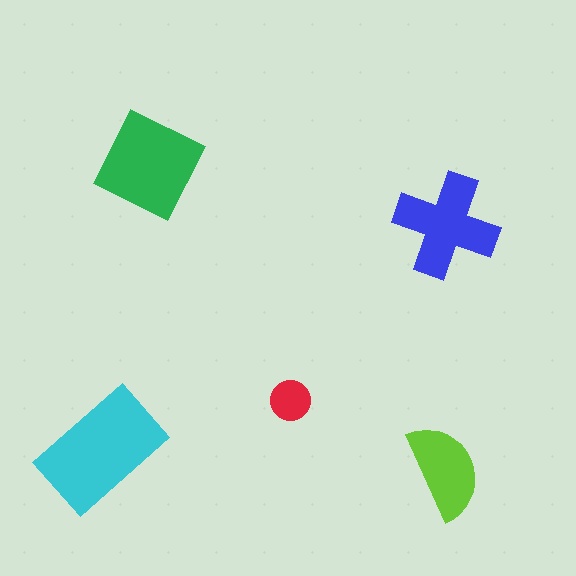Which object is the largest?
The cyan rectangle.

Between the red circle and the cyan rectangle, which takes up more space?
The cyan rectangle.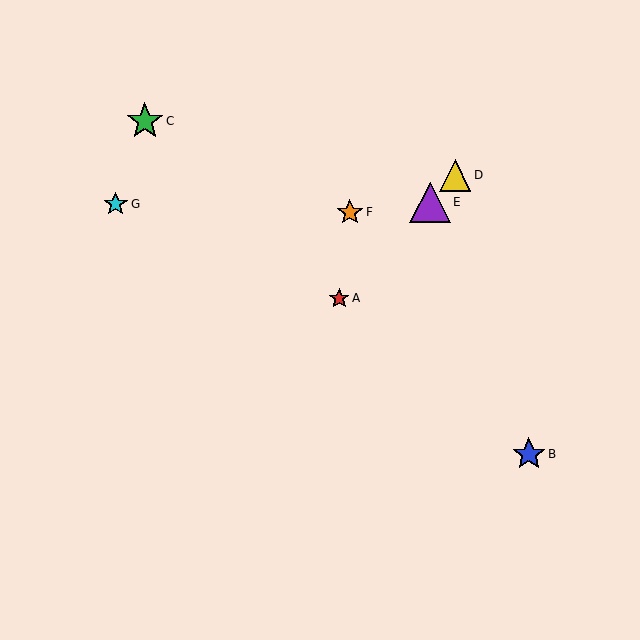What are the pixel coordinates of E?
Object E is at (430, 202).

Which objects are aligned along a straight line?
Objects A, D, E are aligned along a straight line.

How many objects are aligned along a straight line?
3 objects (A, D, E) are aligned along a straight line.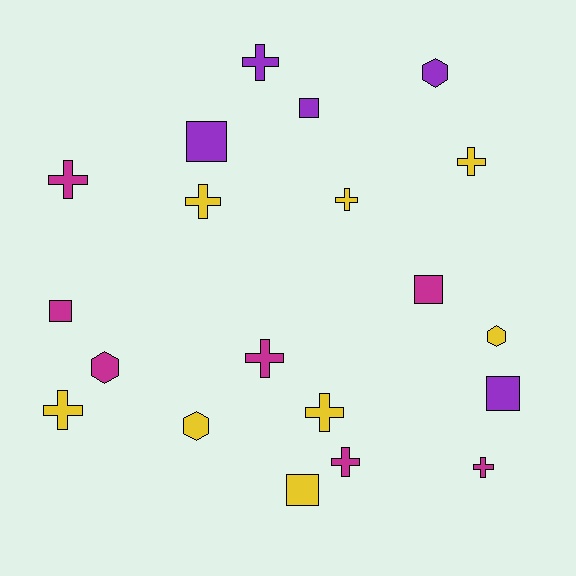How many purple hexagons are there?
There is 1 purple hexagon.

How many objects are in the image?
There are 20 objects.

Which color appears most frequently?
Yellow, with 8 objects.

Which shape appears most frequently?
Cross, with 10 objects.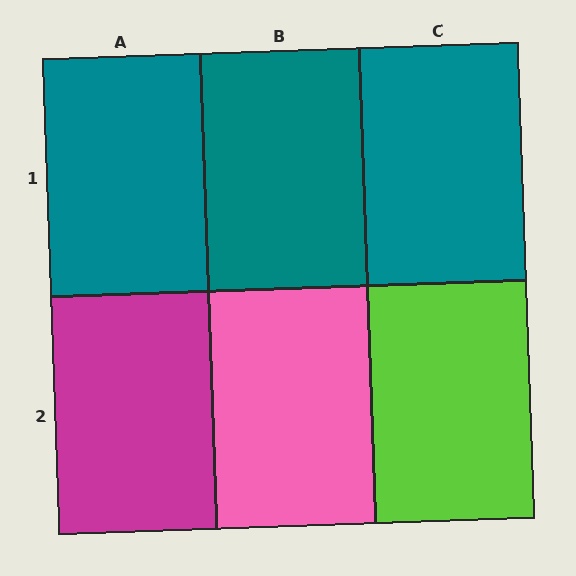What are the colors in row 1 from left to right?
Teal, teal, teal.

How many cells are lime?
1 cell is lime.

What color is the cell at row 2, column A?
Magenta.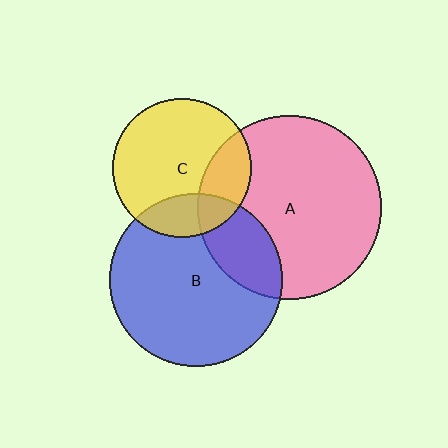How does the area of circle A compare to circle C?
Approximately 1.8 times.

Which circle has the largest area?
Circle A (pink).